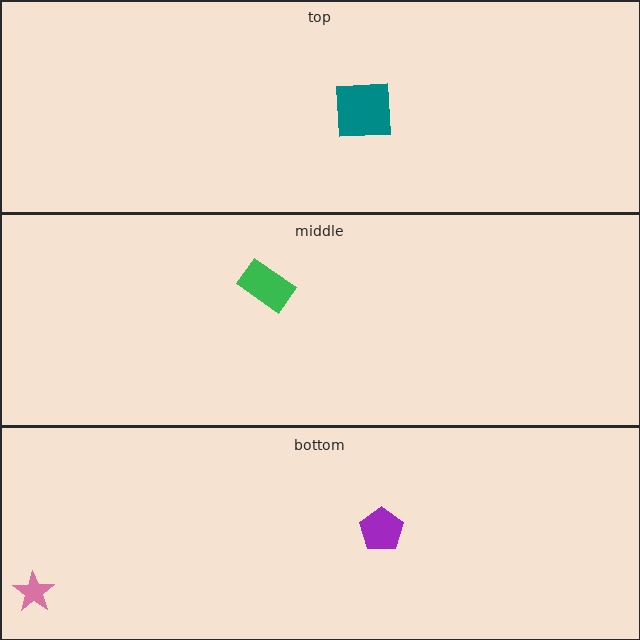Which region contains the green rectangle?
The middle region.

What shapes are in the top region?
The teal square.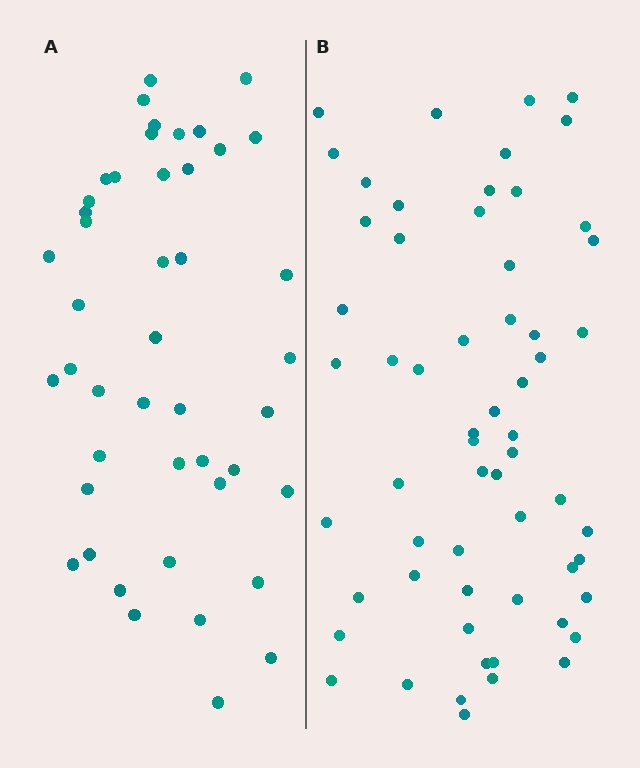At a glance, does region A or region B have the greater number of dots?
Region B (the right region) has more dots.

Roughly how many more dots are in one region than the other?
Region B has approximately 15 more dots than region A.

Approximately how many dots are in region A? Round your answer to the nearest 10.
About 40 dots. (The exact count is 45, which rounds to 40.)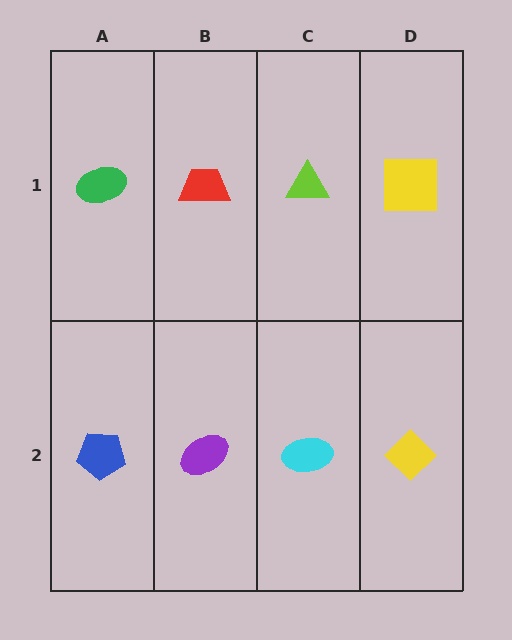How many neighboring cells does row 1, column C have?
3.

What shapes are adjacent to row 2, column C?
A lime triangle (row 1, column C), a purple ellipse (row 2, column B), a yellow diamond (row 2, column D).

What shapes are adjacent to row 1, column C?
A cyan ellipse (row 2, column C), a red trapezoid (row 1, column B), a yellow square (row 1, column D).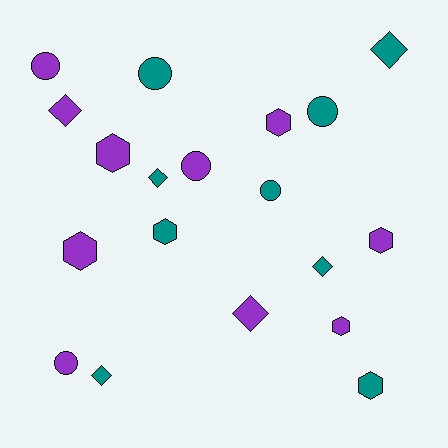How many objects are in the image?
There are 19 objects.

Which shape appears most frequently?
Hexagon, with 7 objects.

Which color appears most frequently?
Purple, with 10 objects.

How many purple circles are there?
There are 3 purple circles.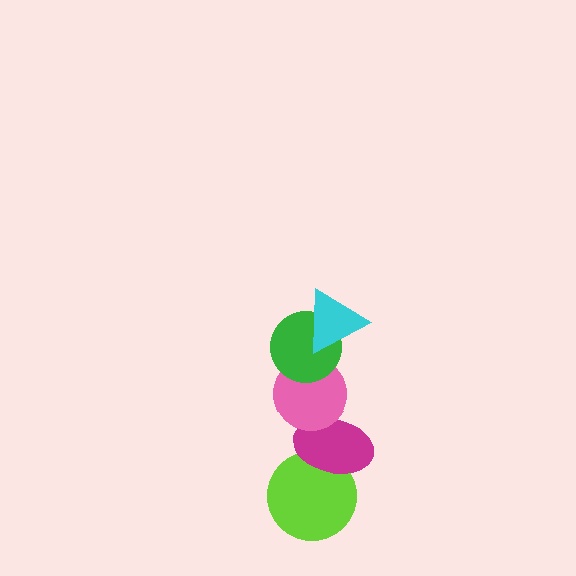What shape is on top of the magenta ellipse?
The pink circle is on top of the magenta ellipse.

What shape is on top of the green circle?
The cyan triangle is on top of the green circle.